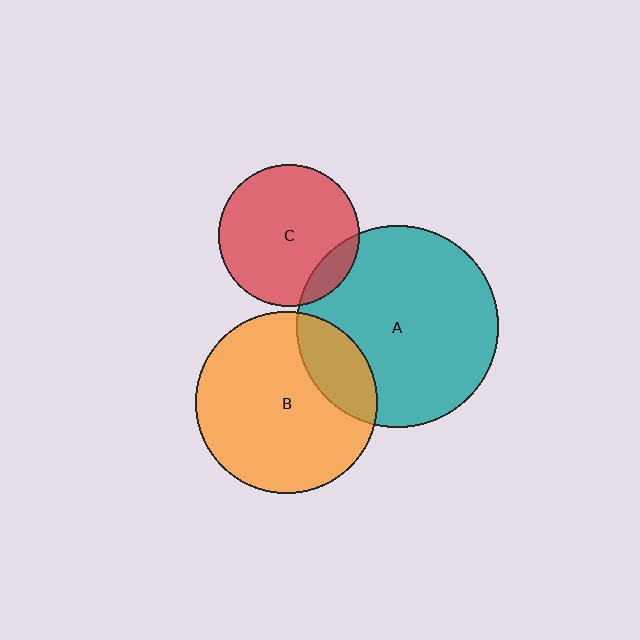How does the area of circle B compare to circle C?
Approximately 1.7 times.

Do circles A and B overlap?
Yes.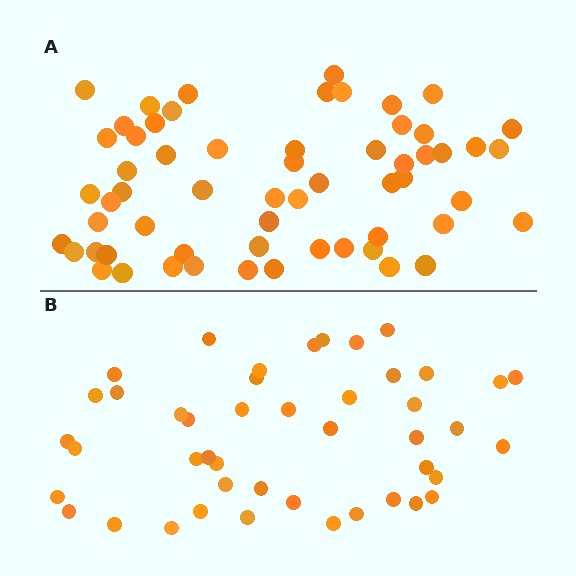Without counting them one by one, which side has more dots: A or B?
Region A (the top region) has more dots.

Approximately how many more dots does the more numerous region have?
Region A has approximately 15 more dots than region B.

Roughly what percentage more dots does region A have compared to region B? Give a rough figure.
About 35% more.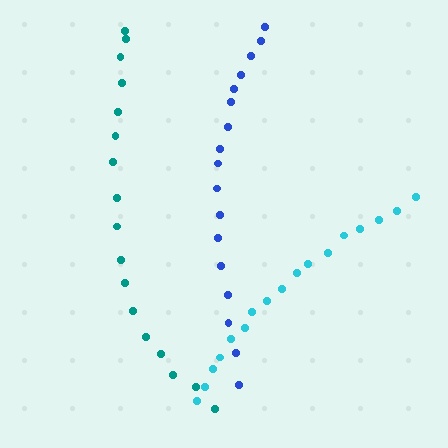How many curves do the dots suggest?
There are 3 distinct paths.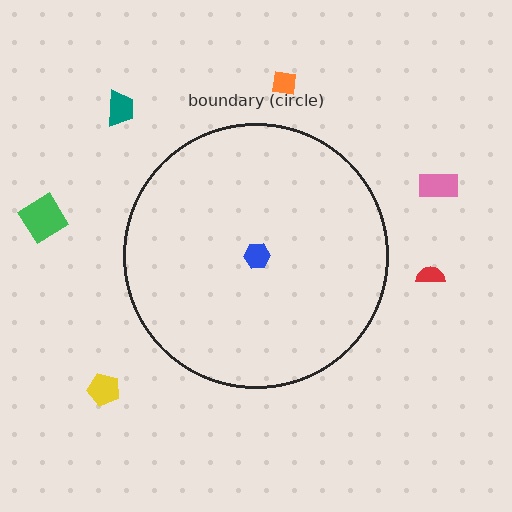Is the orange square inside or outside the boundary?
Outside.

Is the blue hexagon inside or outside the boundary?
Inside.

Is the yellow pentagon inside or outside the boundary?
Outside.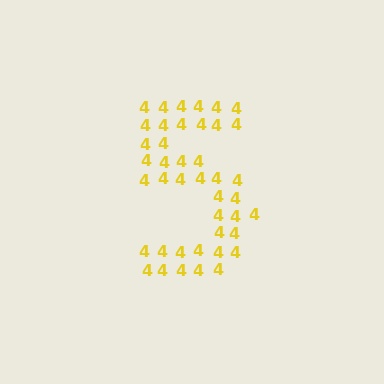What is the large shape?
The large shape is the digit 5.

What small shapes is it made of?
It is made of small digit 4's.